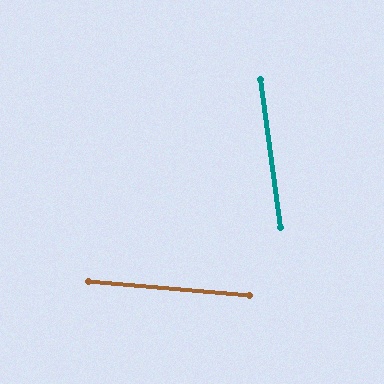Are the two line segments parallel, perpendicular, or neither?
Neither parallel nor perpendicular — they differ by about 77°.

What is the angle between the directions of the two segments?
Approximately 77 degrees.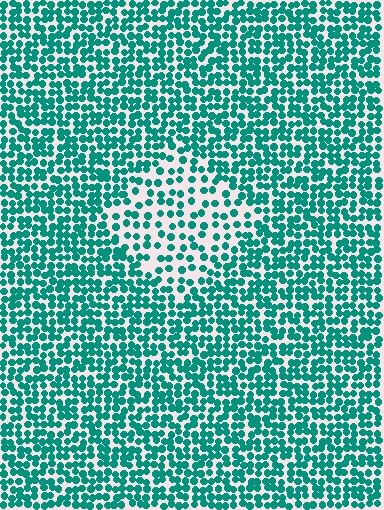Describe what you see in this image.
The image contains small teal elements arranged at two different densities. A diamond-shaped region is visible where the elements are less densely packed than the surrounding area.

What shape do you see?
I see a diamond.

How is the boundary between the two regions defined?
The boundary is defined by a change in element density (approximately 1.9x ratio). All elements are the same color, size, and shape.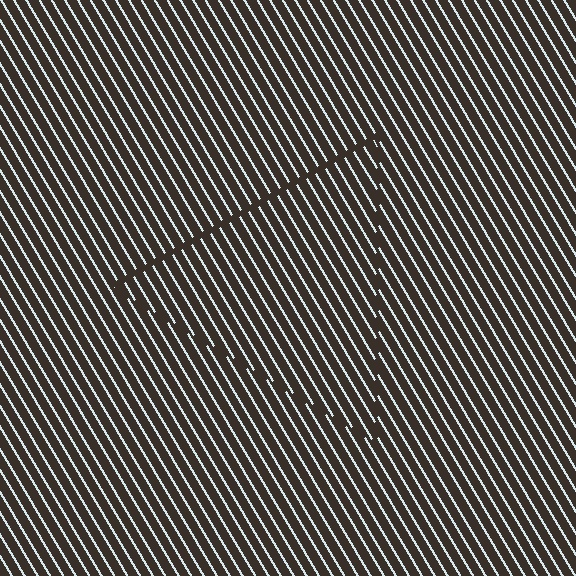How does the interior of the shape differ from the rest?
The interior of the shape contains the same grating, shifted by half a period — the contour is defined by the phase discontinuity where line-ends from the inner and outer gratings abut.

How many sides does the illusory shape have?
3 sides — the line-ends trace a triangle.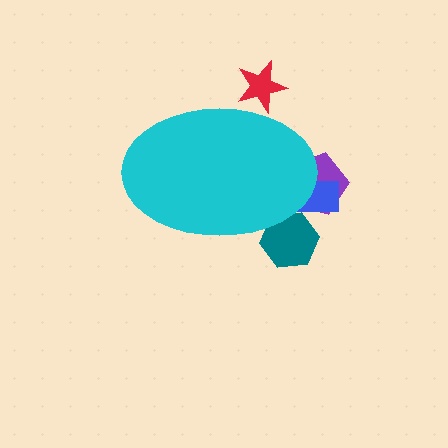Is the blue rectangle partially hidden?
Yes, the blue rectangle is partially hidden behind the cyan ellipse.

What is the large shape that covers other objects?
A cyan ellipse.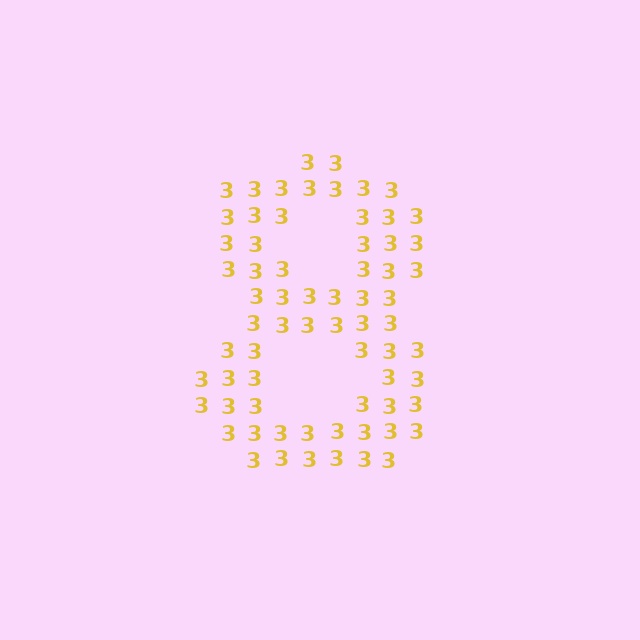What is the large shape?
The large shape is the digit 8.